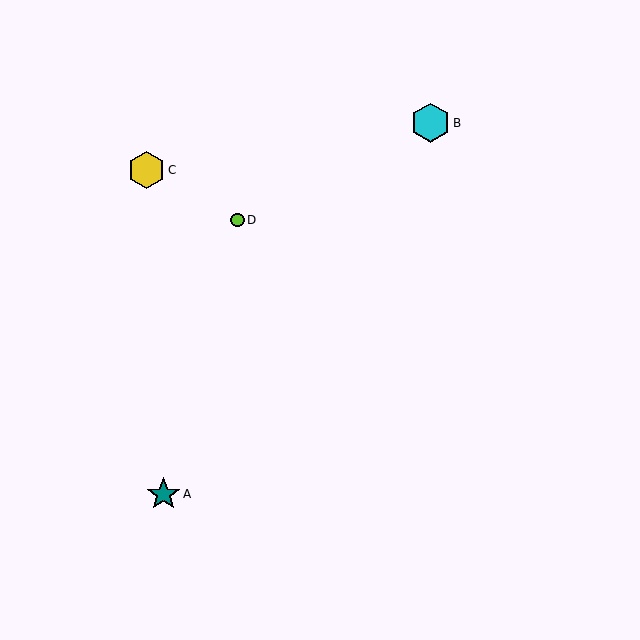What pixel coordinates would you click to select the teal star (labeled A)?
Click at (163, 494) to select the teal star A.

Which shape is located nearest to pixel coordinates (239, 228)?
The lime circle (labeled D) at (238, 220) is nearest to that location.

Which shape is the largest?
The cyan hexagon (labeled B) is the largest.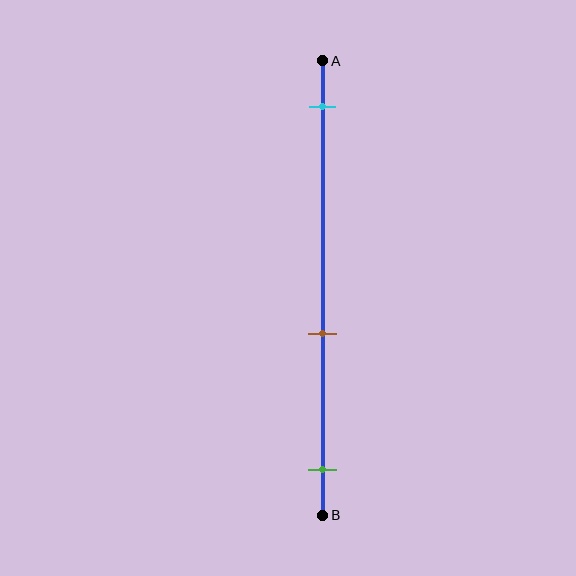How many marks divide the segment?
There are 3 marks dividing the segment.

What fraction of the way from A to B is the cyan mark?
The cyan mark is approximately 10% (0.1) of the way from A to B.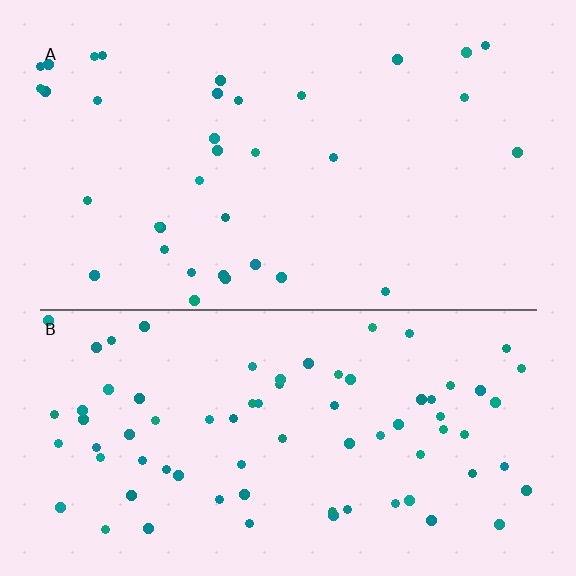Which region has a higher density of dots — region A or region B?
B (the bottom).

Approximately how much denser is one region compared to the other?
Approximately 2.2× — region B over region A.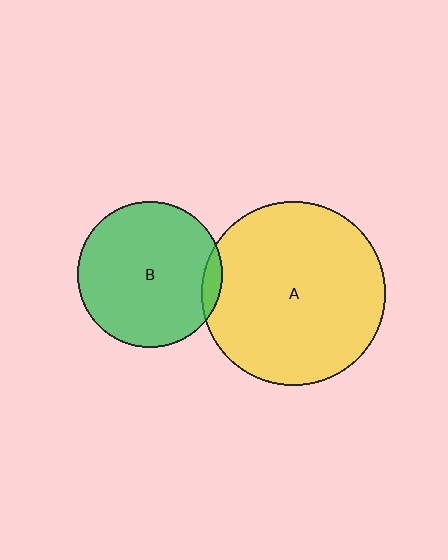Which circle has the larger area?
Circle A (yellow).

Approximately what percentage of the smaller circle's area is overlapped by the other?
Approximately 5%.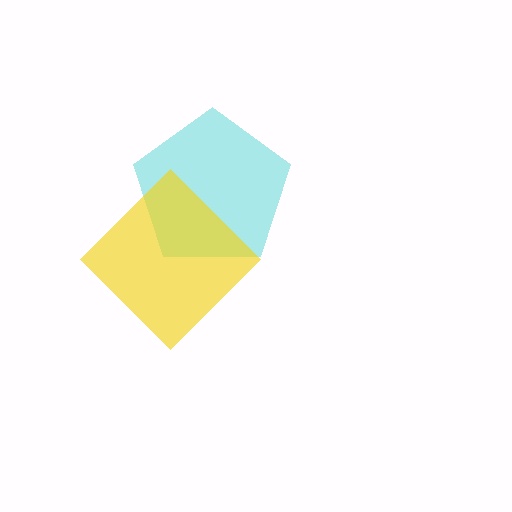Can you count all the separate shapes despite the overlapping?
Yes, there are 2 separate shapes.